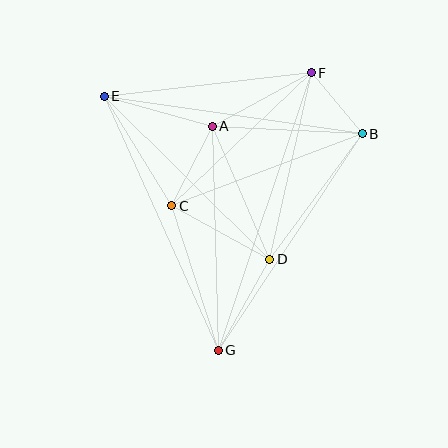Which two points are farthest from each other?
Points F and G are farthest from each other.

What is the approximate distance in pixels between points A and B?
The distance between A and B is approximately 150 pixels.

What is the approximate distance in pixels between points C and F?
The distance between C and F is approximately 193 pixels.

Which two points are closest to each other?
Points B and F are closest to each other.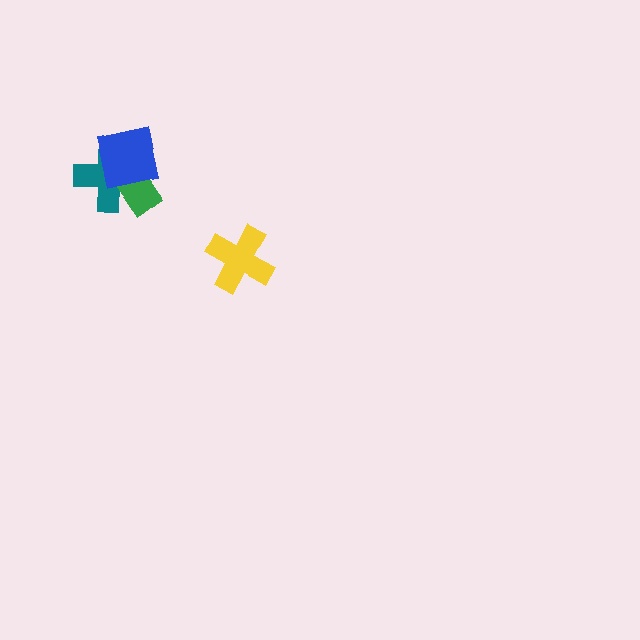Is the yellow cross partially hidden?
No, no other shape covers it.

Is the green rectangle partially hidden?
Yes, it is partially covered by another shape.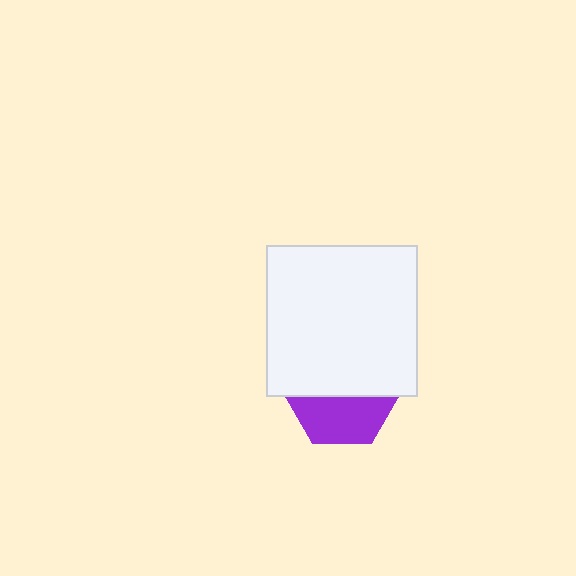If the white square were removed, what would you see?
You would see the complete purple hexagon.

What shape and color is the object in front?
The object in front is a white square.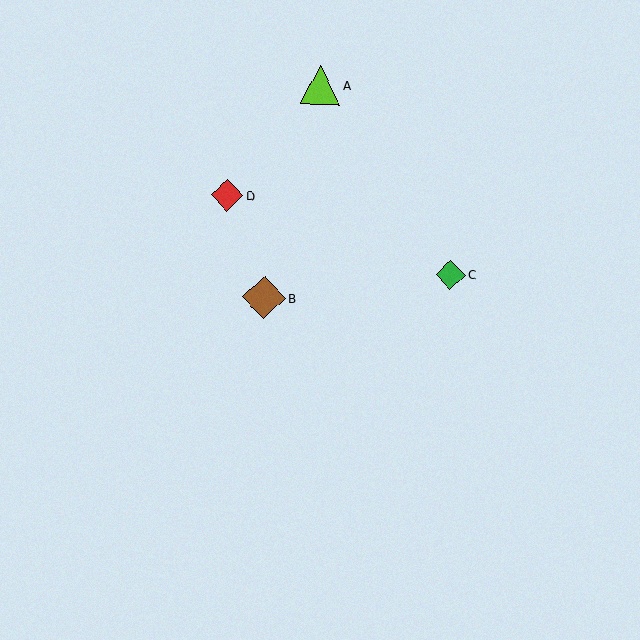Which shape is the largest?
The brown diamond (labeled B) is the largest.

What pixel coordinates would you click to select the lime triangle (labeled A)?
Click at (320, 85) to select the lime triangle A.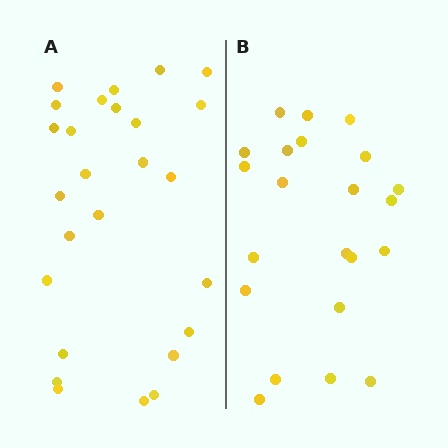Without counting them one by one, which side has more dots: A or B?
Region A (the left region) has more dots.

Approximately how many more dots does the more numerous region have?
Region A has about 4 more dots than region B.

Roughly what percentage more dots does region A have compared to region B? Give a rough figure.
About 20% more.